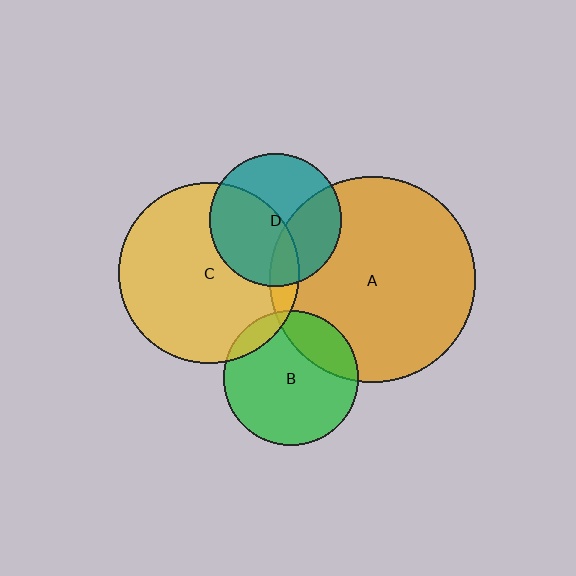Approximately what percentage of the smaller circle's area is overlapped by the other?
Approximately 10%.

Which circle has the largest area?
Circle A (orange).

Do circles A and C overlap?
Yes.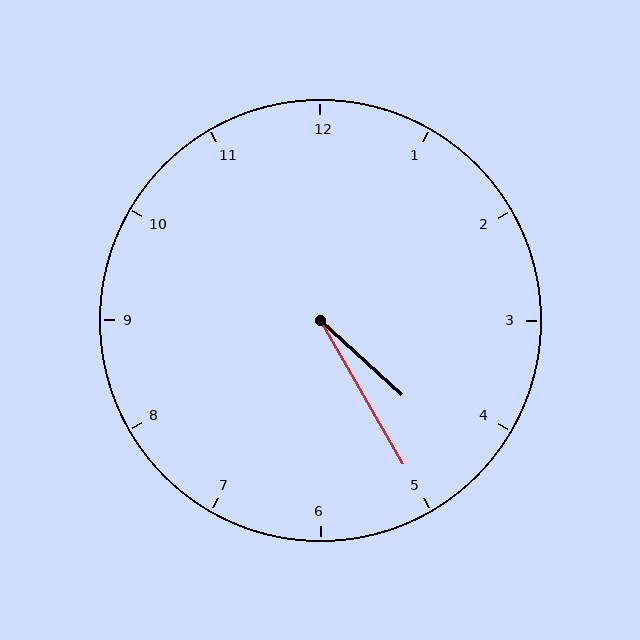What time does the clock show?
4:25.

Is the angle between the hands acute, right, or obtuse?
It is acute.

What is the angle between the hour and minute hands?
Approximately 18 degrees.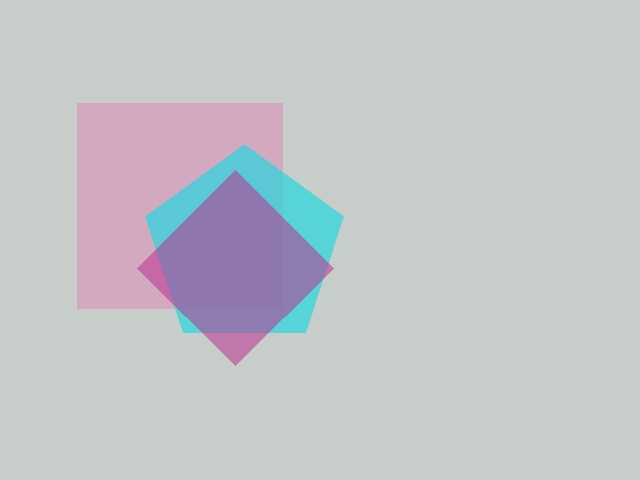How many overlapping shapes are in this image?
There are 3 overlapping shapes in the image.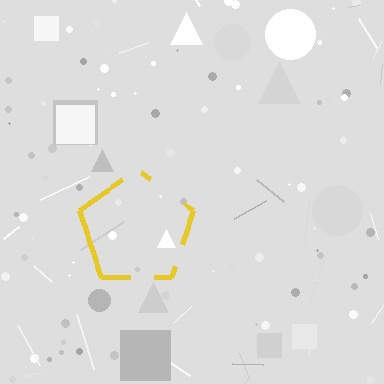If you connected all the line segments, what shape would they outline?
They would outline a pentagon.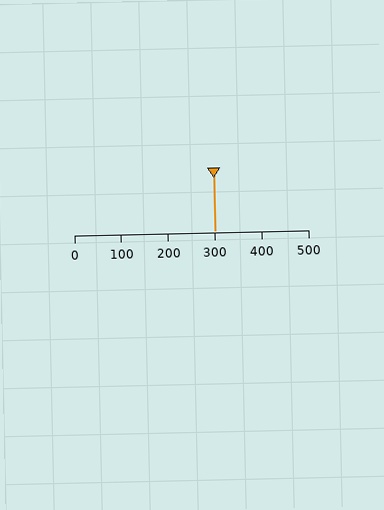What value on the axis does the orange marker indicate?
The marker indicates approximately 300.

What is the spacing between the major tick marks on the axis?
The major ticks are spaced 100 apart.